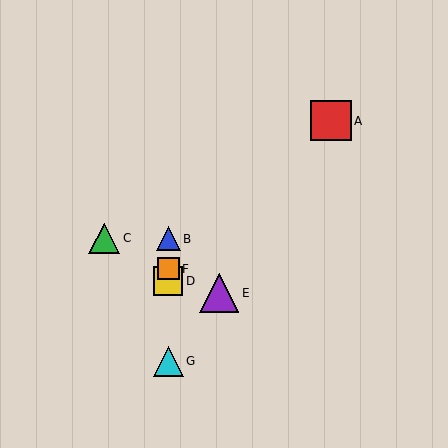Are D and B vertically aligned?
Yes, both are at x≈168.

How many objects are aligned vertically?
4 objects (B, D, F, G) are aligned vertically.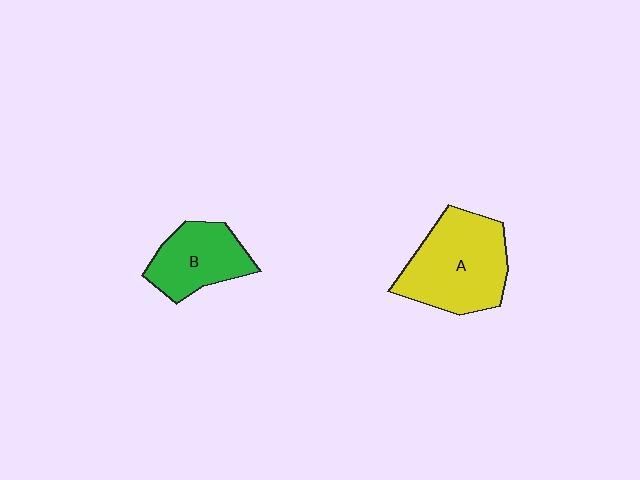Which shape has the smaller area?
Shape B (green).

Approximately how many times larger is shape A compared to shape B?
Approximately 1.5 times.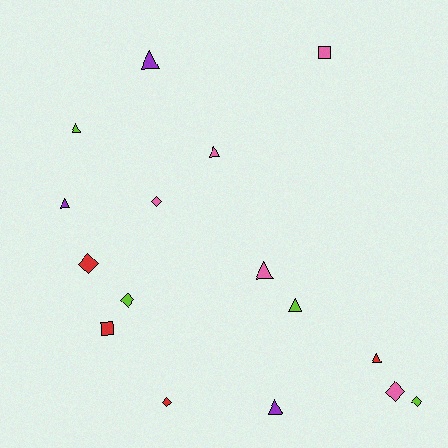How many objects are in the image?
There are 16 objects.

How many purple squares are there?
There are no purple squares.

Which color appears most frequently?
Pink, with 5 objects.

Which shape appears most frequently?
Triangle, with 8 objects.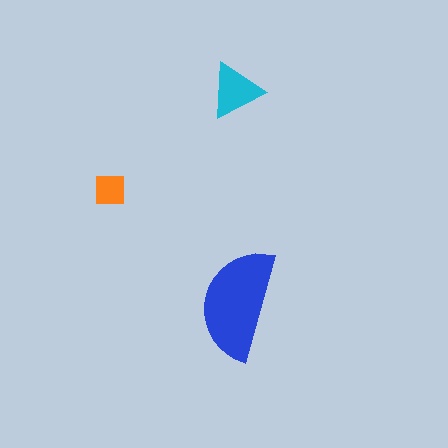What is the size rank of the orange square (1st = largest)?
3rd.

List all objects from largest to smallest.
The blue semicircle, the cyan triangle, the orange square.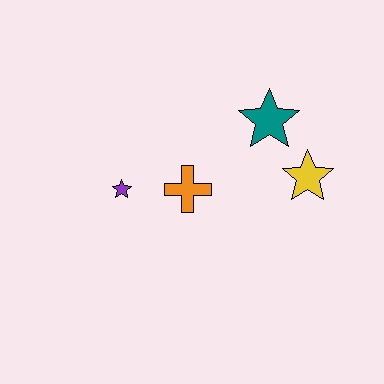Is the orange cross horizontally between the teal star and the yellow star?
No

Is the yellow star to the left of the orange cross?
No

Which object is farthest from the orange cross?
The yellow star is farthest from the orange cross.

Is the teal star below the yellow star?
No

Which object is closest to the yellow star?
The teal star is closest to the yellow star.